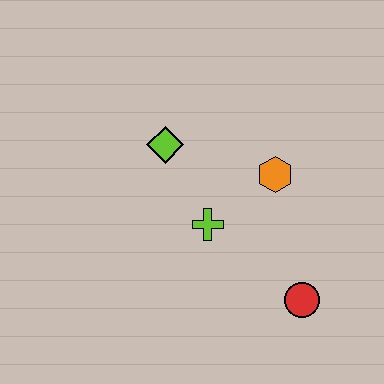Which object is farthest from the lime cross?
The red circle is farthest from the lime cross.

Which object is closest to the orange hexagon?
The lime cross is closest to the orange hexagon.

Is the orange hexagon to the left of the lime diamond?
No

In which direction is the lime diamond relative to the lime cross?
The lime diamond is above the lime cross.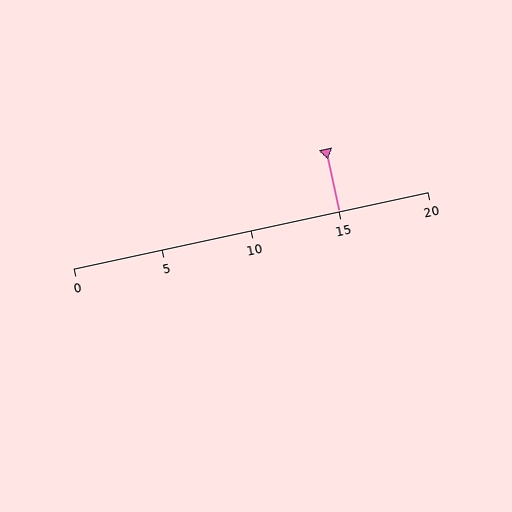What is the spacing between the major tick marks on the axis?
The major ticks are spaced 5 apart.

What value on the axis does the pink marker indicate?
The marker indicates approximately 15.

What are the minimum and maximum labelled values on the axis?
The axis runs from 0 to 20.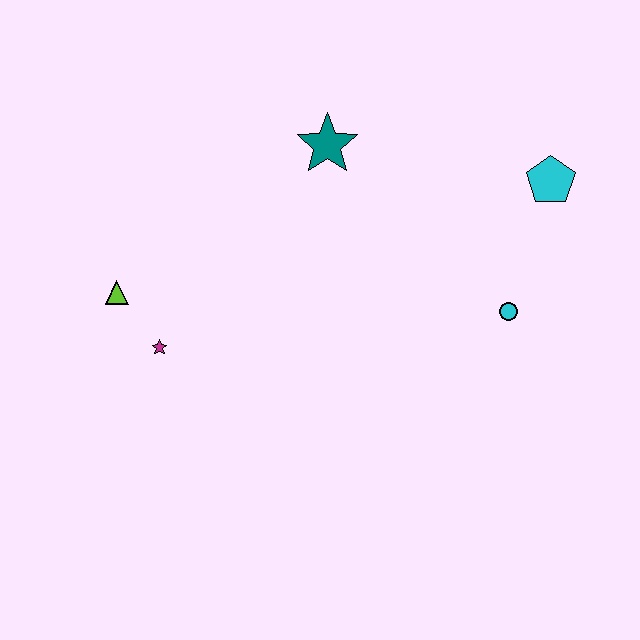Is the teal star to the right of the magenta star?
Yes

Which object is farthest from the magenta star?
The cyan pentagon is farthest from the magenta star.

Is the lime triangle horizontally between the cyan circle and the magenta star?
No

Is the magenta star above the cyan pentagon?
No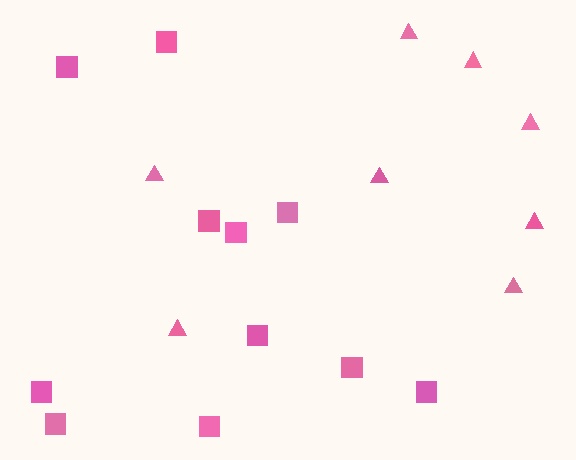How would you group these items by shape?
There are 2 groups: one group of triangles (8) and one group of squares (11).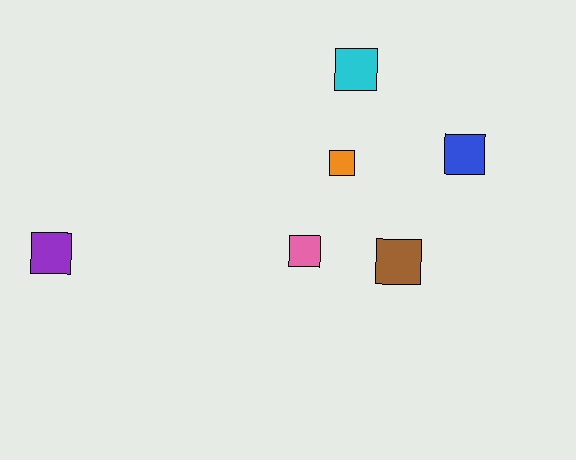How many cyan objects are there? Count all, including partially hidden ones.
There is 1 cyan object.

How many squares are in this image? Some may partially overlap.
There are 6 squares.